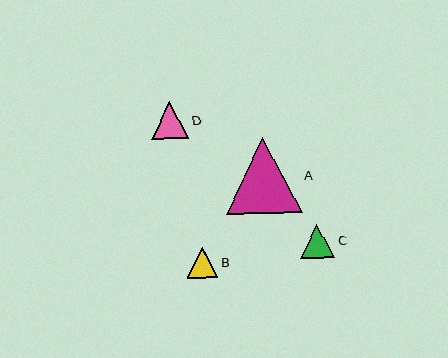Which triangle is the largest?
Triangle A is the largest with a size of approximately 76 pixels.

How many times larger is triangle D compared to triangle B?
Triangle D is approximately 1.2 times the size of triangle B.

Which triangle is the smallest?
Triangle B is the smallest with a size of approximately 31 pixels.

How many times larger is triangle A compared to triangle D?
Triangle A is approximately 2.1 times the size of triangle D.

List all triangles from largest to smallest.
From largest to smallest: A, D, C, B.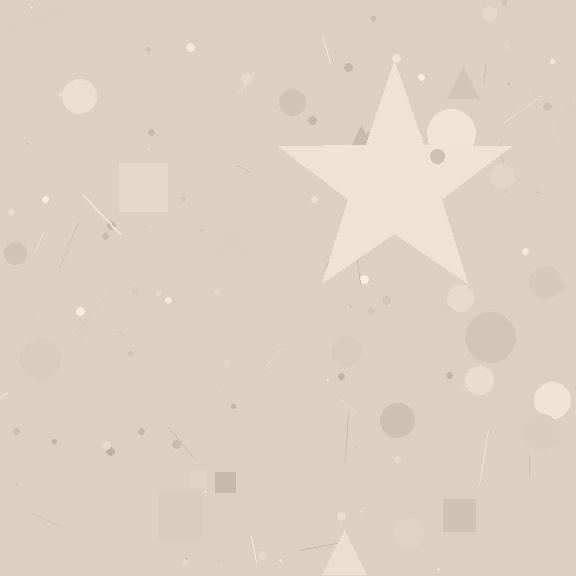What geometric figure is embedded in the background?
A star is embedded in the background.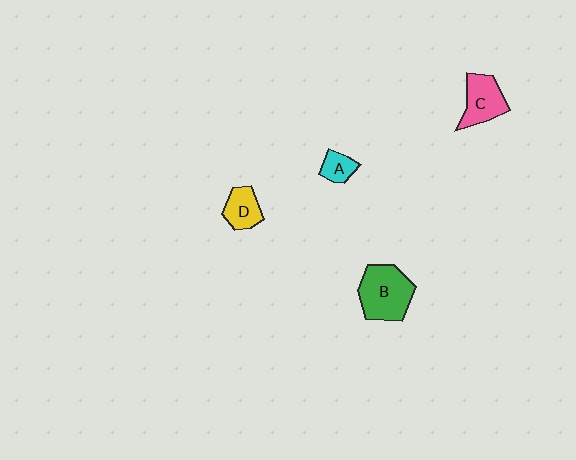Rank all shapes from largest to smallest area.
From largest to smallest: B (green), C (pink), D (yellow), A (cyan).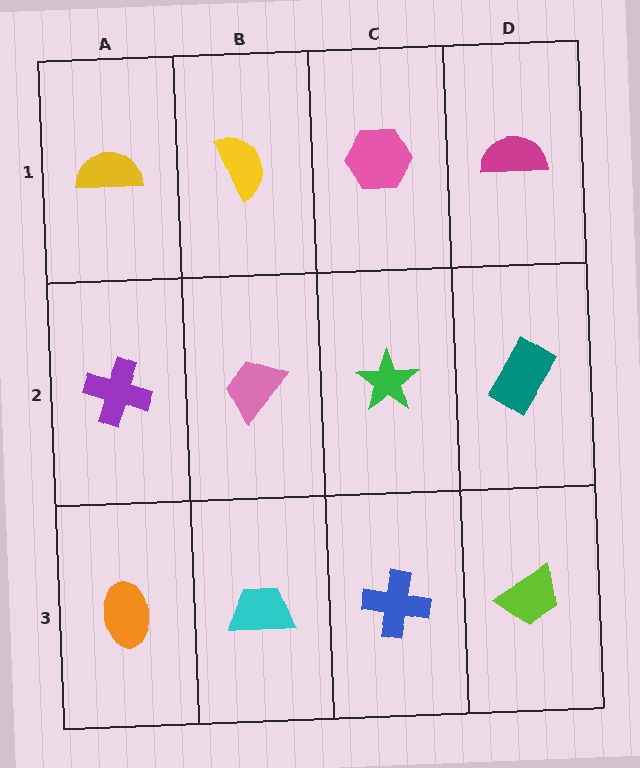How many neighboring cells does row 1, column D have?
2.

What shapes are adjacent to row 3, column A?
A purple cross (row 2, column A), a cyan trapezoid (row 3, column B).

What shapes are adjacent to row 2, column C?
A pink hexagon (row 1, column C), a blue cross (row 3, column C), a pink trapezoid (row 2, column B), a teal rectangle (row 2, column D).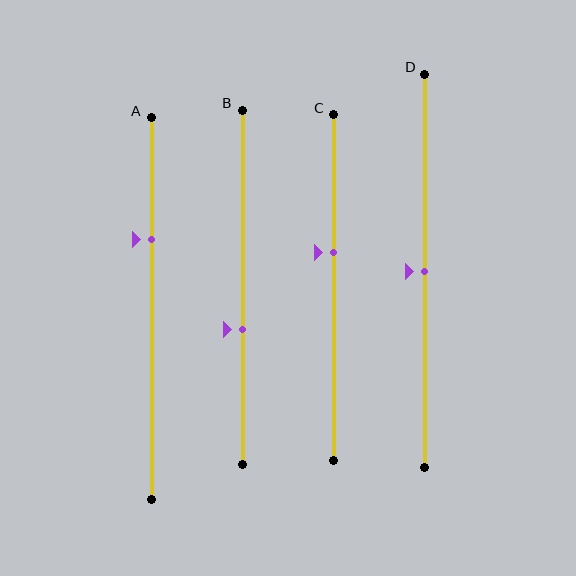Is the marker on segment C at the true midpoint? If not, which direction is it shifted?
No, the marker on segment C is shifted upward by about 10% of the segment length.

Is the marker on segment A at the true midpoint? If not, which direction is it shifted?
No, the marker on segment A is shifted upward by about 18% of the segment length.